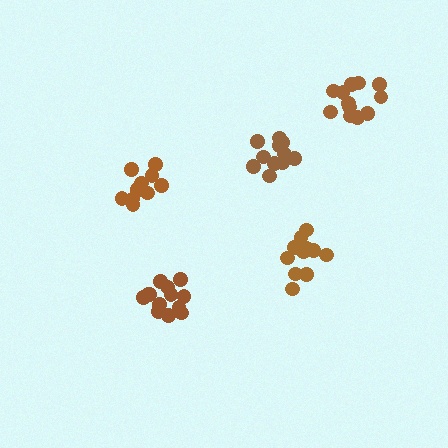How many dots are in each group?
Group 1: 11 dots, Group 2: 11 dots, Group 3: 12 dots, Group 4: 13 dots, Group 5: 12 dots (59 total).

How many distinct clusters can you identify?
There are 5 distinct clusters.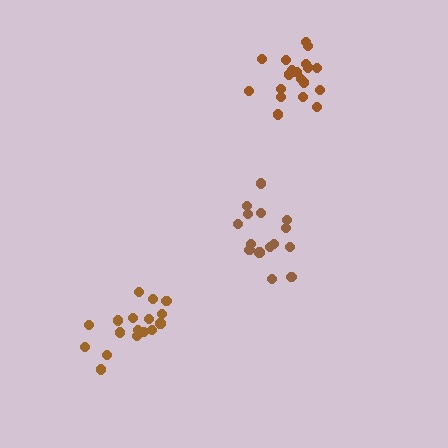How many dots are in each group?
Group 1: 17 dots, Group 2: 15 dots, Group 3: 19 dots (51 total).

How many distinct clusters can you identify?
There are 3 distinct clusters.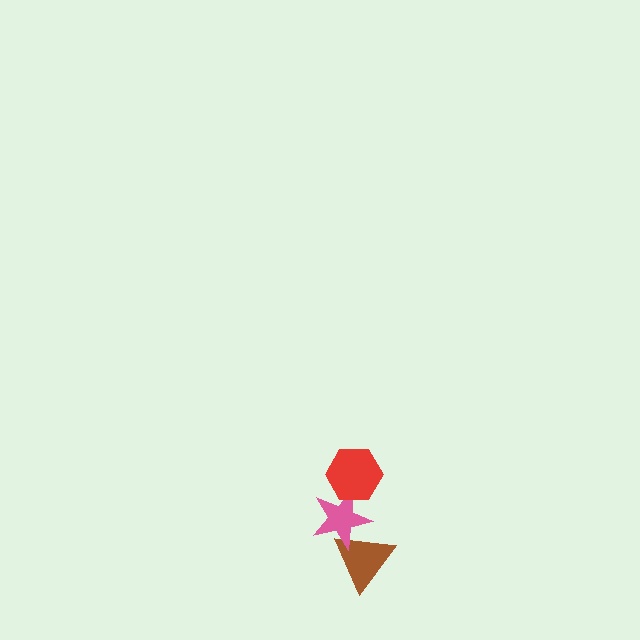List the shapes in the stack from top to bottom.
From top to bottom: the red hexagon, the pink star, the brown triangle.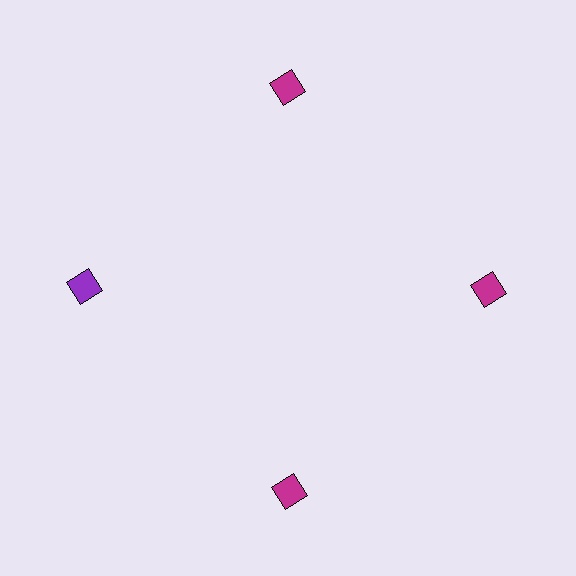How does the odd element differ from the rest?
It has a different color: purple instead of magenta.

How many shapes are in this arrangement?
There are 4 shapes arranged in a ring pattern.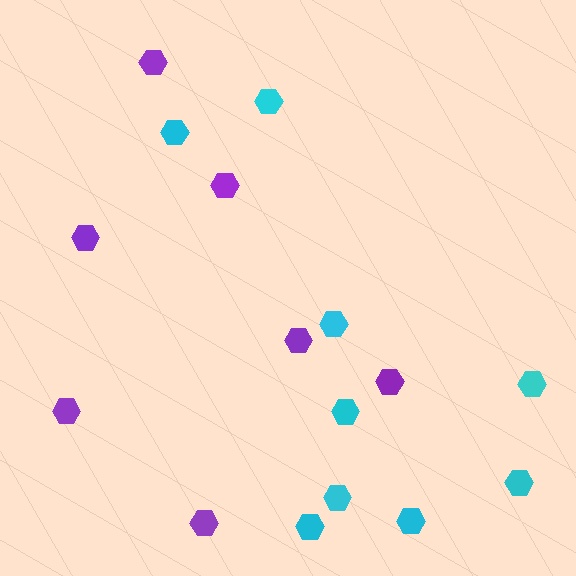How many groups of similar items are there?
There are 2 groups: one group of cyan hexagons (9) and one group of purple hexagons (7).